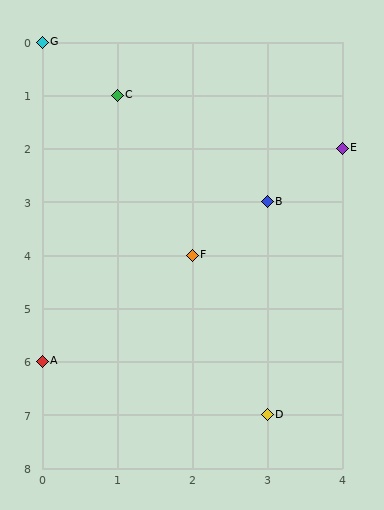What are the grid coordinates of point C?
Point C is at grid coordinates (1, 1).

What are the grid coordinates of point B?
Point B is at grid coordinates (3, 3).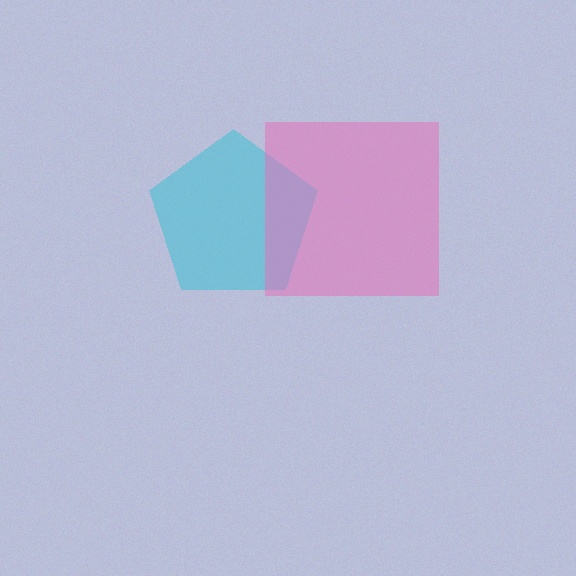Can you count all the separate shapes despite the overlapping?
Yes, there are 2 separate shapes.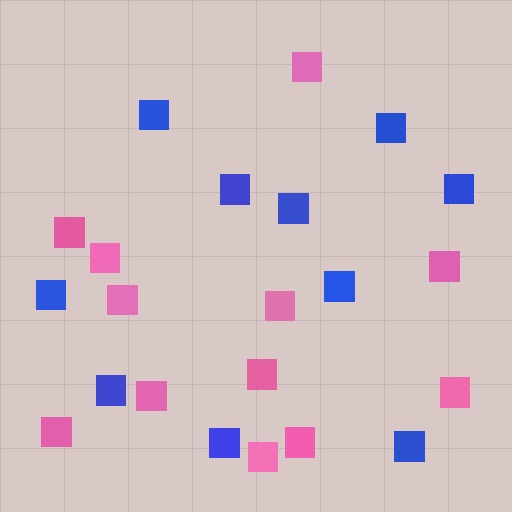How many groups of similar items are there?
There are 2 groups: one group of pink squares (12) and one group of blue squares (10).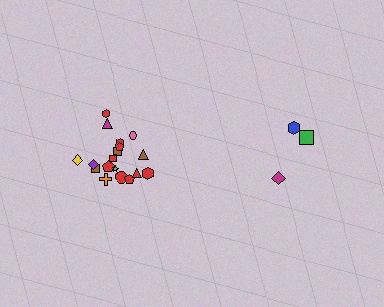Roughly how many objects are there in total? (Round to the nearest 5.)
Roughly 20 objects in total.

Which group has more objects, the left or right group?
The left group.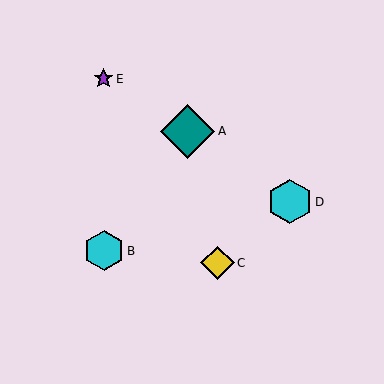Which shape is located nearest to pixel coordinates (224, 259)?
The yellow diamond (labeled C) at (218, 263) is nearest to that location.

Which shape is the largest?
The teal diamond (labeled A) is the largest.